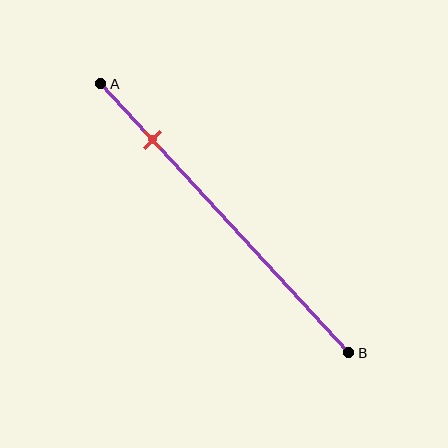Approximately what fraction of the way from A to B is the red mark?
The red mark is approximately 20% of the way from A to B.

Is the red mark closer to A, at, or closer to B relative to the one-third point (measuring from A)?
The red mark is closer to point A than the one-third point of segment AB.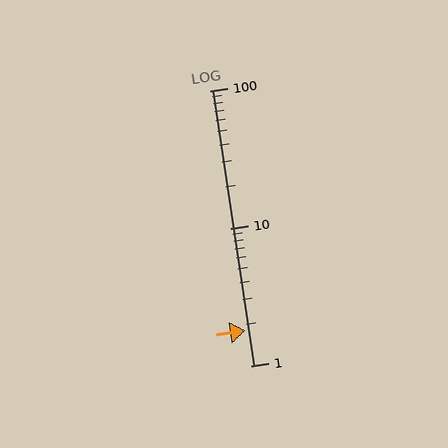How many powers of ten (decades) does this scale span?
The scale spans 2 decades, from 1 to 100.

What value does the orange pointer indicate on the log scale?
The pointer indicates approximately 1.8.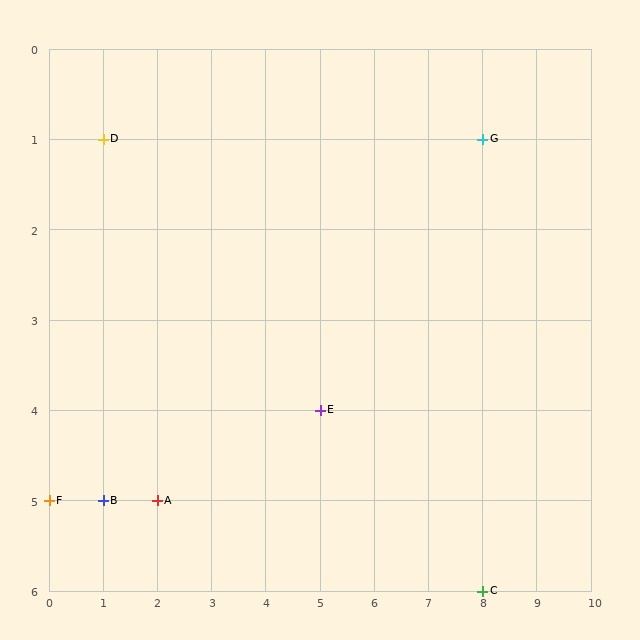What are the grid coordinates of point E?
Point E is at grid coordinates (5, 4).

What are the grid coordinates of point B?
Point B is at grid coordinates (1, 5).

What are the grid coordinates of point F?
Point F is at grid coordinates (0, 5).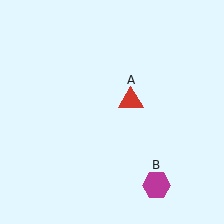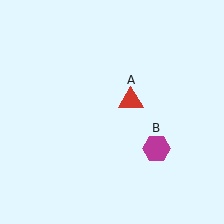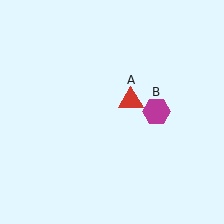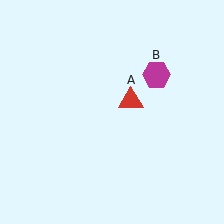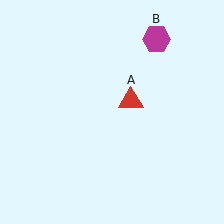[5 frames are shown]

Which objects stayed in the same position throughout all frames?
Red triangle (object A) remained stationary.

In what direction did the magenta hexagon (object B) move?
The magenta hexagon (object B) moved up.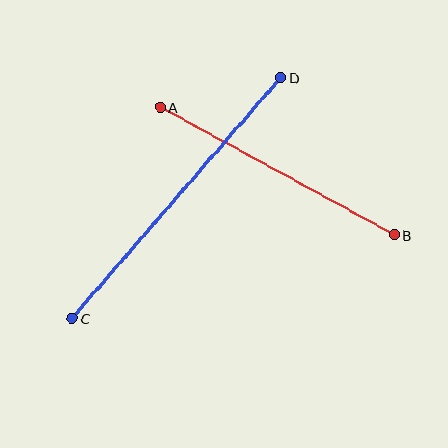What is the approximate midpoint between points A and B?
The midpoint is at approximately (277, 171) pixels.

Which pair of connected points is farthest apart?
Points C and D are farthest apart.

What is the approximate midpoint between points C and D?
The midpoint is at approximately (177, 198) pixels.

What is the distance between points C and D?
The distance is approximately 318 pixels.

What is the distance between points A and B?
The distance is approximately 266 pixels.